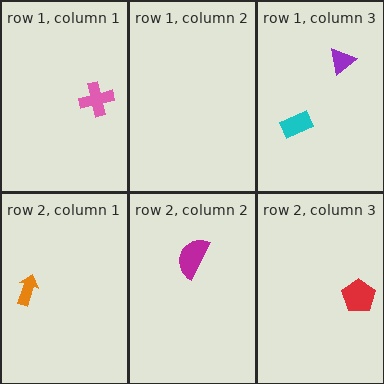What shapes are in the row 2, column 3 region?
The red pentagon.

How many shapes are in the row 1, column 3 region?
2.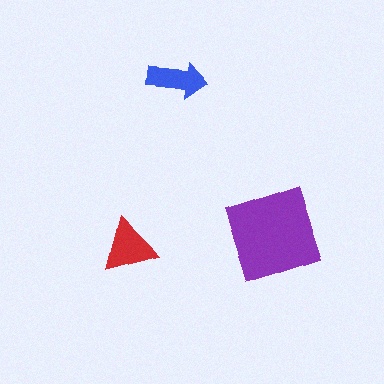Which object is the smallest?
The blue arrow.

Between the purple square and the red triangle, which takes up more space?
The purple square.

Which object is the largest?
The purple square.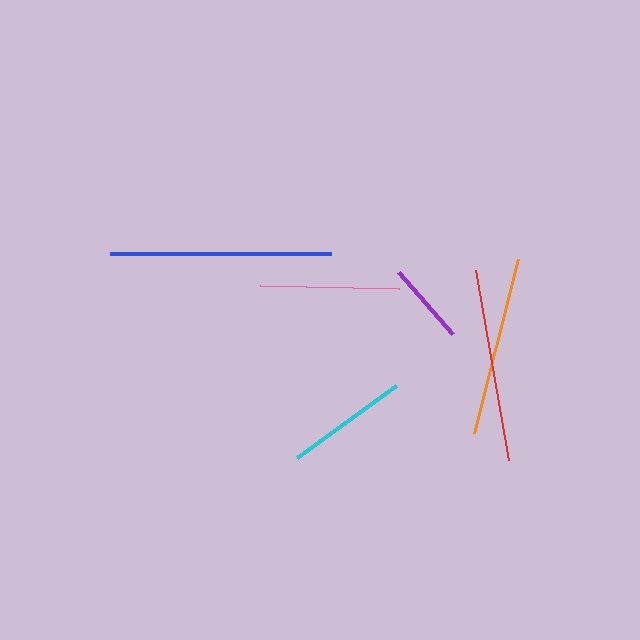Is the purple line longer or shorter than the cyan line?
The cyan line is longer than the purple line.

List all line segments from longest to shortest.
From longest to shortest: blue, red, orange, pink, cyan, purple.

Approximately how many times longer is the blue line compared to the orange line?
The blue line is approximately 1.2 times the length of the orange line.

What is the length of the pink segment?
The pink segment is approximately 139 pixels long.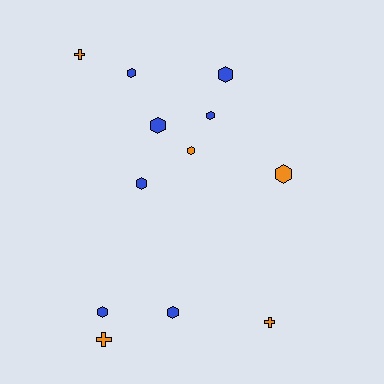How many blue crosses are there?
There are no blue crosses.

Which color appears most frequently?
Blue, with 7 objects.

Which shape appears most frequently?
Hexagon, with 9 objects.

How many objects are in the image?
There are 12 objects.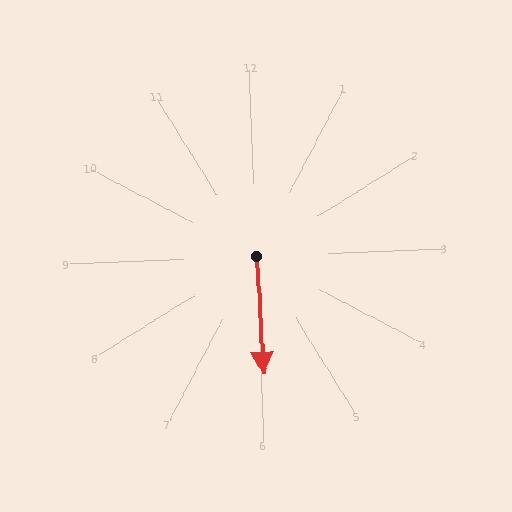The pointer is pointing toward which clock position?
Roughly 6 o'clock.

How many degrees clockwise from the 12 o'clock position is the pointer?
Approximately 179 degrees.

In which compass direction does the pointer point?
South.